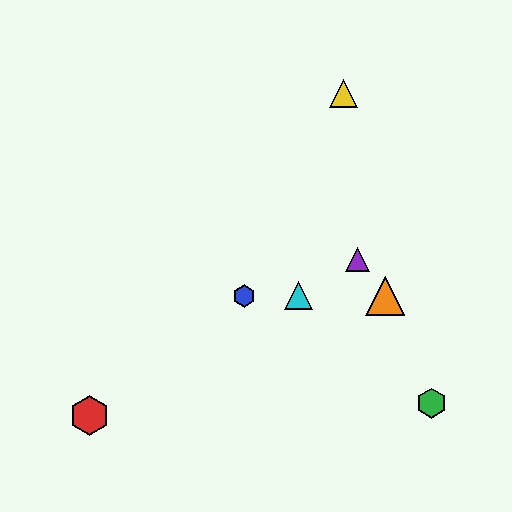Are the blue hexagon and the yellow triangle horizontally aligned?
No, the blue hexagon is at y≈296 and the yellow triangle is at y≈93.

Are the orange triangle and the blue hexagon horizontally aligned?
Yes, both are at y≈296.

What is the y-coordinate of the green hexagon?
The green hexagon is at y≈403.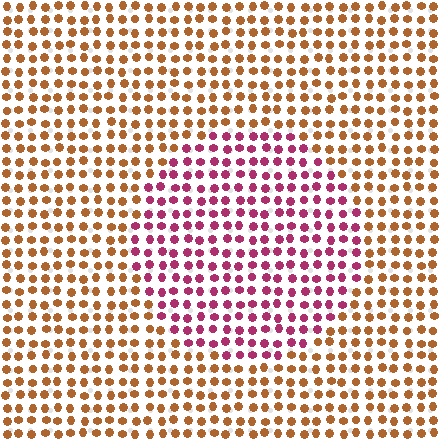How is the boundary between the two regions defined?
The boundary is defined purely by a slight shift in hue (about 56 degrees). Spacing, size, and orientation are identical on both sides.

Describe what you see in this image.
The image is filled with small brown elements in a uniform arrangement. A circle-shaped region is visible where the elements are tinted to a slightly different hue, forming a subtle color boundary.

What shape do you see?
I see a circle.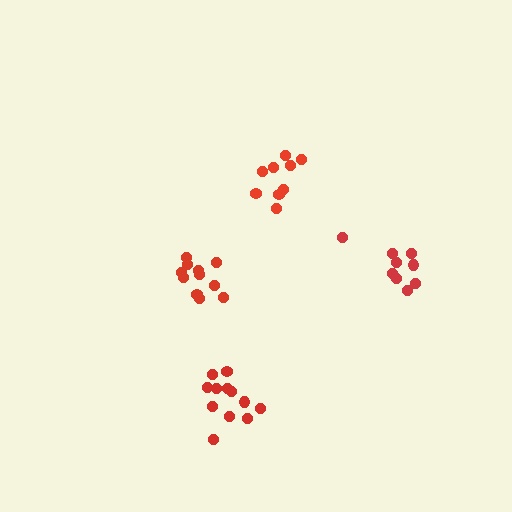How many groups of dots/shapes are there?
There are 4 groups.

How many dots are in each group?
Group 1: 9 dots, Group 2: 12 dots, Group 3: 12 dots, Group 4: 9 dots (42 total).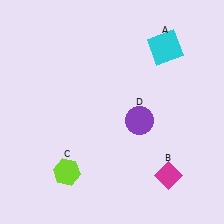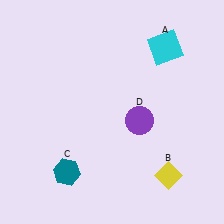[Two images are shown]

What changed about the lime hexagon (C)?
In Image 1, C is lime. In Image 2, it changed to teal.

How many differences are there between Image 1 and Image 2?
There are 2 differences between the two images.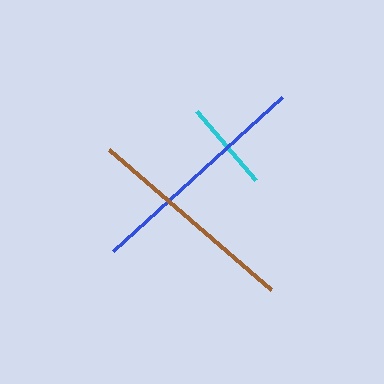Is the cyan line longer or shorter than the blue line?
The blue line is longer than the cyan line.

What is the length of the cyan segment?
The cyan segment is approximately 91 pixels long.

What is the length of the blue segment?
The blue segment is approximately 229 pixels long.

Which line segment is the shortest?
The cyan line is the shortest at approximately 91 pixels.